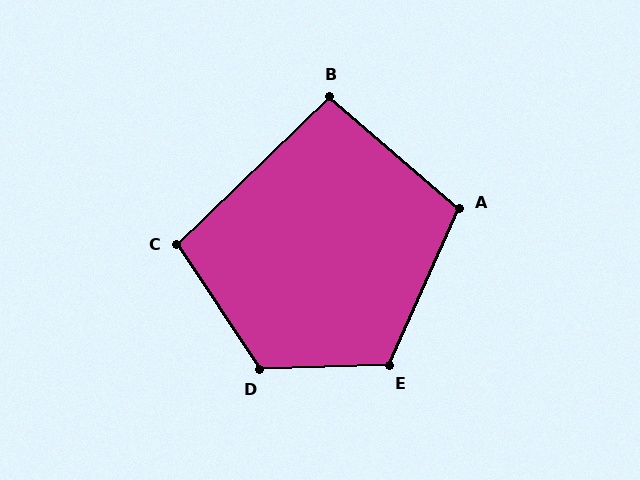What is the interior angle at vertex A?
Approximately 106 degrees (obtuse).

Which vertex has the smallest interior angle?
B, at approximately 95 degrees.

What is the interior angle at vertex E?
Approximately 116 degrees (obtuse).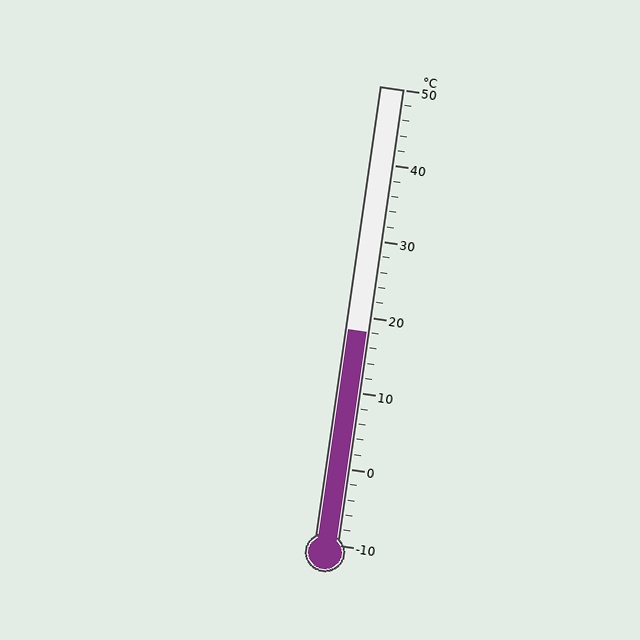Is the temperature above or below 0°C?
The temperature is above 0°C.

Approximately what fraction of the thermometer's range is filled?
The thermometer is filled to approximately 45% of its range.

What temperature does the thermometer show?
The thermometer shows approximately 18°C.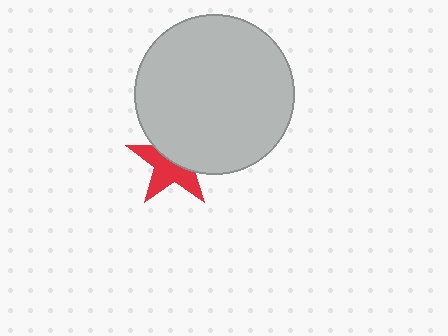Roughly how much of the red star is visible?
About half of it is visible (roughly 53%).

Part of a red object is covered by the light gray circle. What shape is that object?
It is a star.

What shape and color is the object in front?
The object in front is a light gray circle.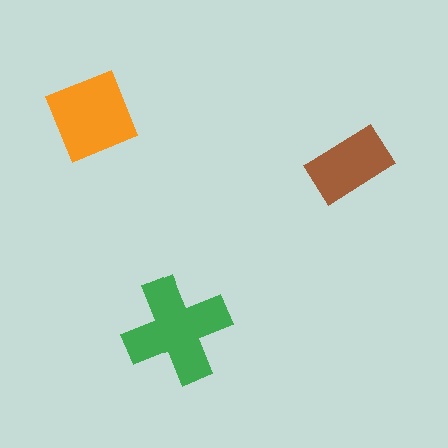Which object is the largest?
The green cross.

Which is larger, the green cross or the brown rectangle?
The green cross.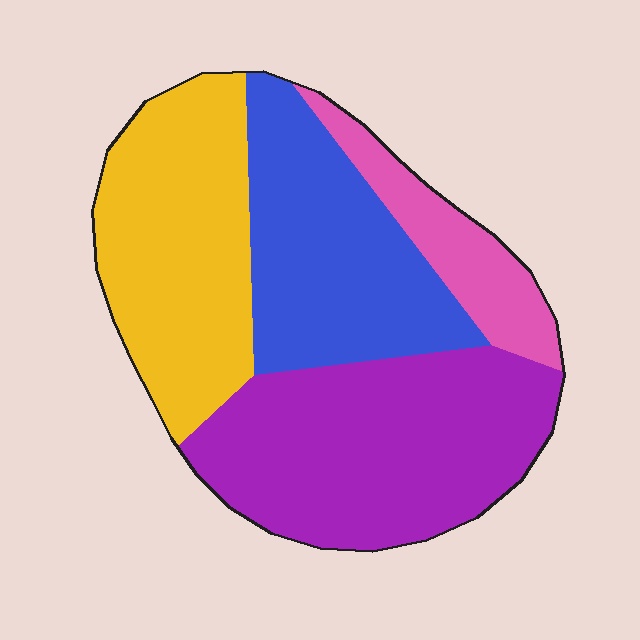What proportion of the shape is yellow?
Yellow covers roughly 30% of the shape.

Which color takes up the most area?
Purple, at roughly 35%.